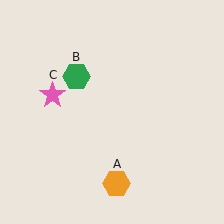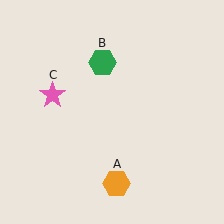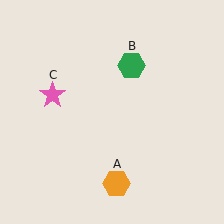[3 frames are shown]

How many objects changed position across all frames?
1 object changed position: green hexagon (object B).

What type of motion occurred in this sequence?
The green hexagon (object B) rotated clockwise around the center of the scene.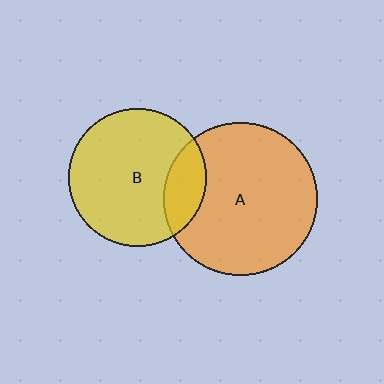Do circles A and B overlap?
Yes.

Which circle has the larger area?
Circle A (orange).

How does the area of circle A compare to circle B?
Approximately 1.2 times.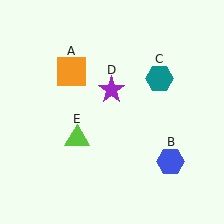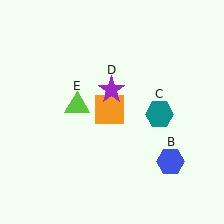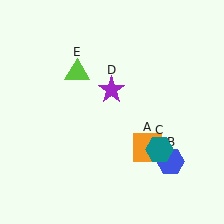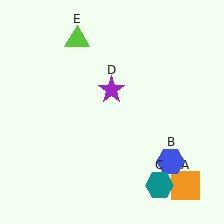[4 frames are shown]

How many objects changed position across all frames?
3 objects changed position: orange square (object A), teal hexagon (object C), lime triangle (object E).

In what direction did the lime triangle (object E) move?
The lime triangle (object E) moved up.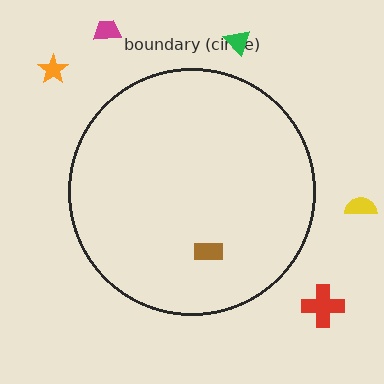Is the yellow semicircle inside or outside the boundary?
Outside.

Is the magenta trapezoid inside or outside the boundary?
Outside.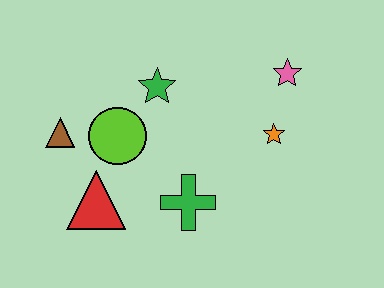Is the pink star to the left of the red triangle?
No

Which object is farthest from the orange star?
The brown triangle is farthest from the orange star.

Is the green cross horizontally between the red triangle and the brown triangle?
No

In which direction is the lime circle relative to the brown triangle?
The lime circle is to the right of the brown triangle.